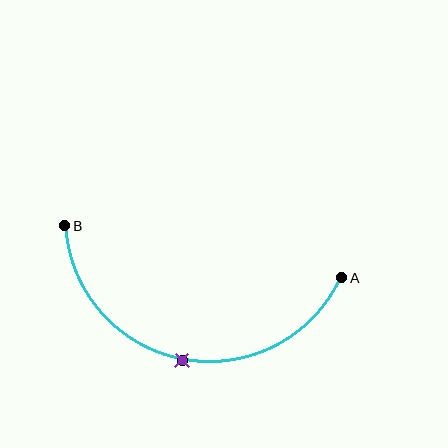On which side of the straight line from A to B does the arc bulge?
The arc bulges below the straight line connecting A and B.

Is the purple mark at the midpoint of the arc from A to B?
Yes. The purple mark lies on the arc at equal arc-length from both A and B — it is the arc midpoint.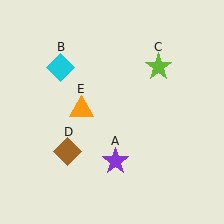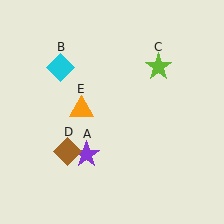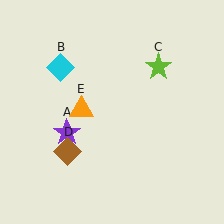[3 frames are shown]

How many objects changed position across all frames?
1 object changed position: purple star (object A).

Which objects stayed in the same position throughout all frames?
Cyan diamond (object B) and lime star (object C) and brown diamond (object D) and orange triangle (object E) remained stationary.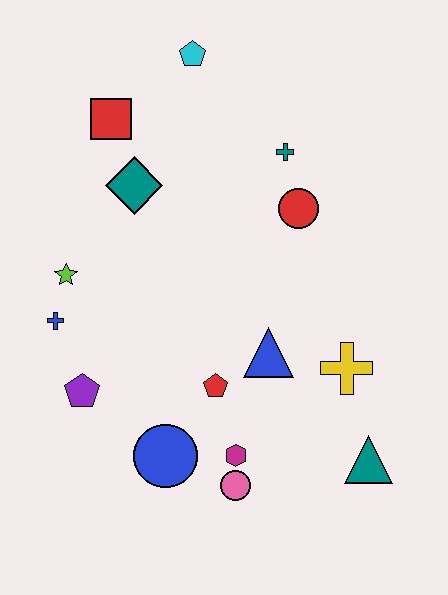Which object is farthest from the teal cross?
The pink circle is farthest from the teal cross.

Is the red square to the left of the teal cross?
Yes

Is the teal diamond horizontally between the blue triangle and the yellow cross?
No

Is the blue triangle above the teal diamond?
No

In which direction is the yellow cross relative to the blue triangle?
The yellow cross is to the right of the blue triangle.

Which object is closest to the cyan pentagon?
The red square is closest to the cyan pentagon.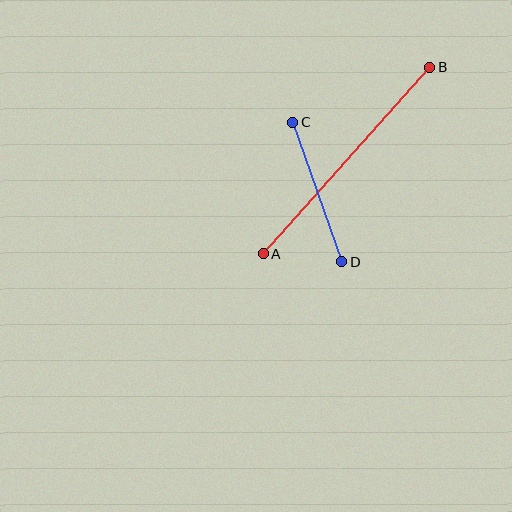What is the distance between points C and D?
The distance is approximately 148 pixels.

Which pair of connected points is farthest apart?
Points A and B are farthest apart.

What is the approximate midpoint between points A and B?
The midpoint is at approximately (346, 160) pixels.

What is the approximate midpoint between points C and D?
The midpoint is at approximately (317, 192) pixels.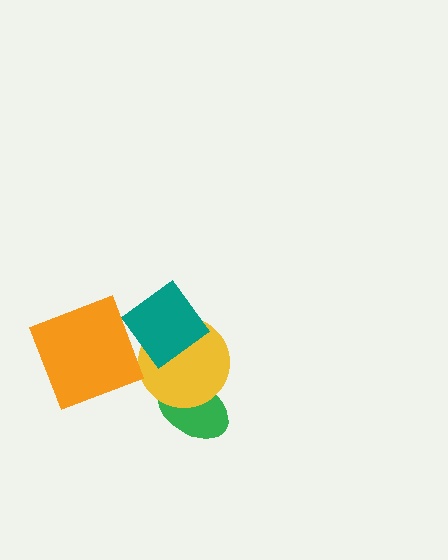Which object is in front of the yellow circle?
The teal diamond is in front of the yellow circle.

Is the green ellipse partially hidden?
Yes, it is partially covered by another shape.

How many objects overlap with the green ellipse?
1 object overlaps with the green ellipse.